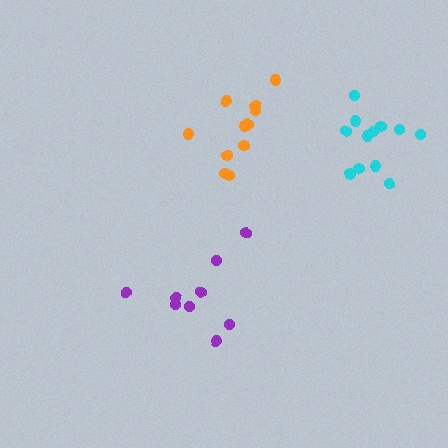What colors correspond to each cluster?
The clusters are colored: orange, purple, cyan.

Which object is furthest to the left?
The purple cluster is leftmost.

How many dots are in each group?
Group 1: 11 dots, Group 2: 9 dots, Group 3: 12 dots (32 total).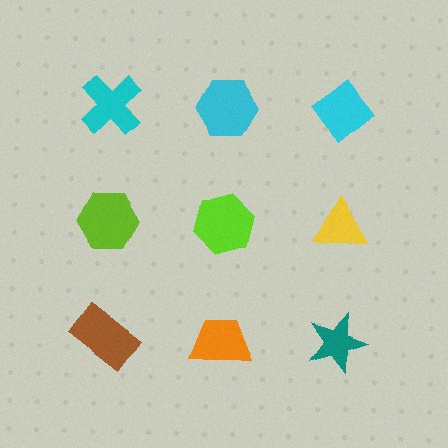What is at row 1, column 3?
A cyan diamond.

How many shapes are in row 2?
3 shapes.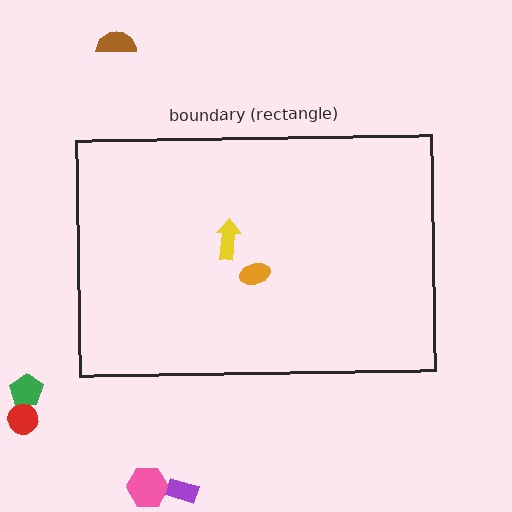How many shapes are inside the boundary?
2 inside, 5 outside.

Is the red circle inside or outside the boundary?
Outside.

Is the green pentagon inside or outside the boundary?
Outside.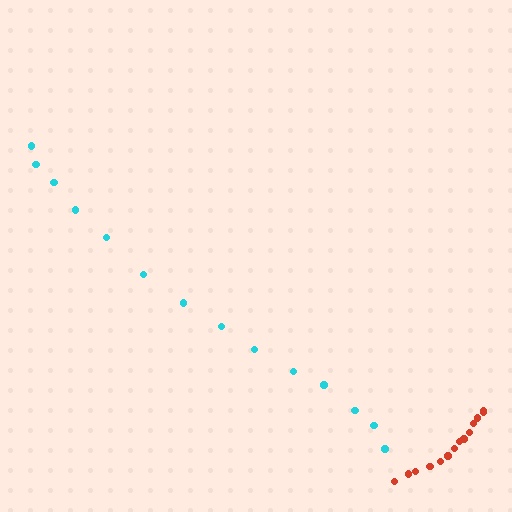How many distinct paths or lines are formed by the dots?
There are 2 distinct paths.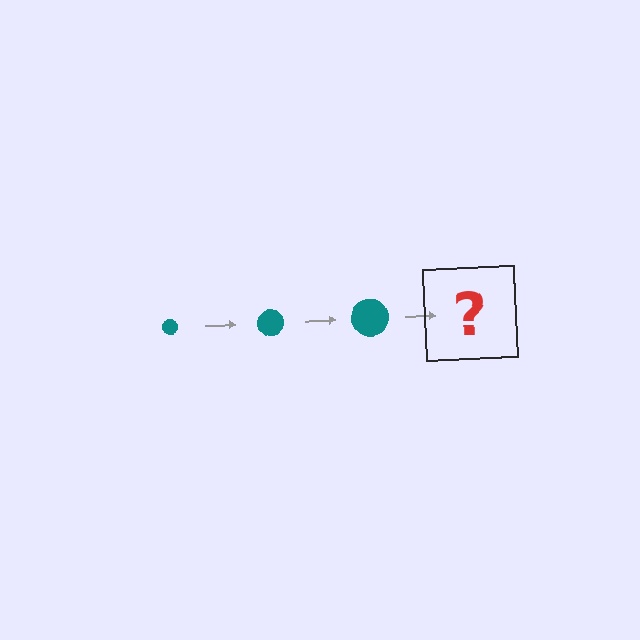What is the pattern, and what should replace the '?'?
The pattern is that the circle gets progressively larger each step. The '?' should be a teal circle, larger than the previous one.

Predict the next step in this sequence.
The next step is a teal circle, larger than the previous one.